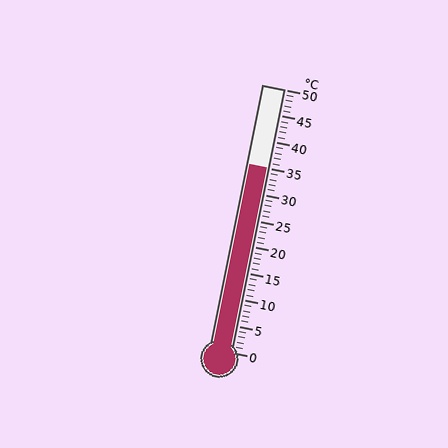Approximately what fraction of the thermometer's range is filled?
The thermometer is filled to approximately 70% of its range.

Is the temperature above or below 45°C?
The temperature is below 45°C.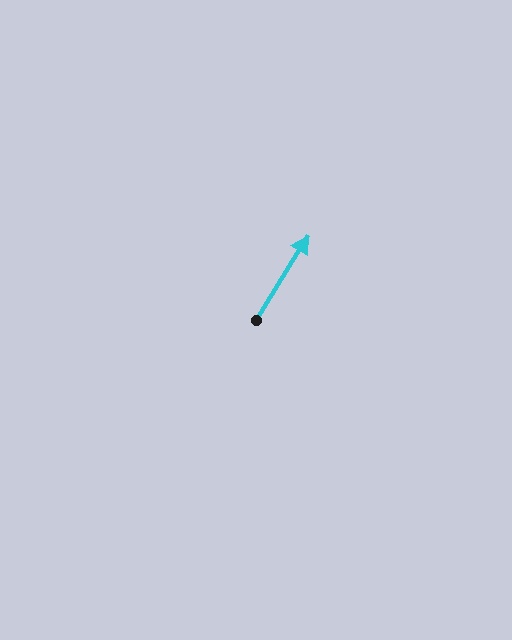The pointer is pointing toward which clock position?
Roughly 1 o'clock.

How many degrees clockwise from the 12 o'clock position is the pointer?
Approximately 32 degrees.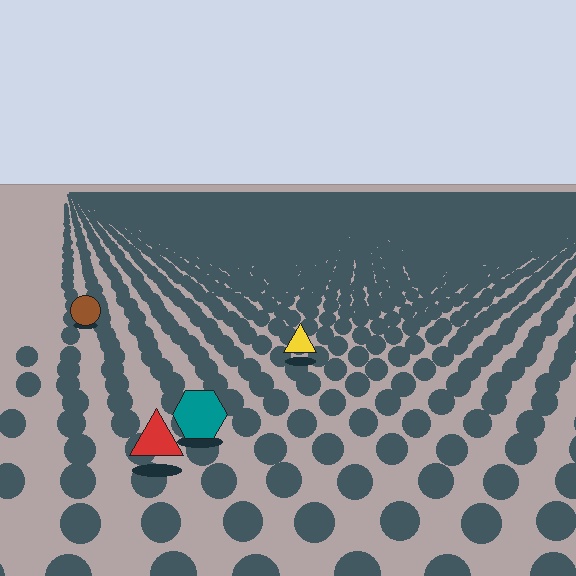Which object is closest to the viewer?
The red triangle is closest. The texture marks near it are larger and more spread out.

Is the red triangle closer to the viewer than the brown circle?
Yes. The red triangle is closer — you can tell from the texture gradient: the ground texture is coarser near it.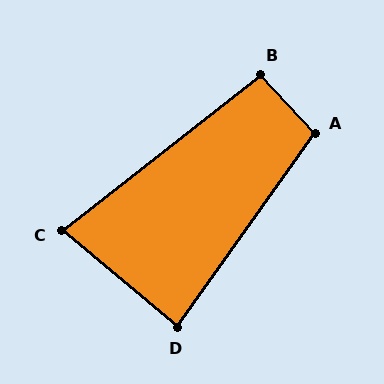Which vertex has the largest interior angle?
A, at approximately 102 degrees.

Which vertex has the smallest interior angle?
C, at approximately 78 degrees.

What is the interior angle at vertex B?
Approximately 95 degrees (approximately right).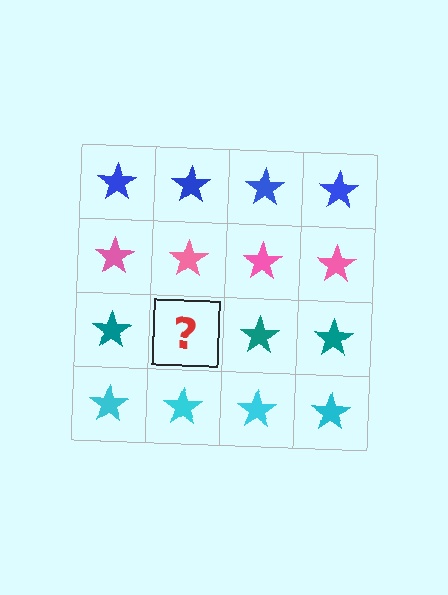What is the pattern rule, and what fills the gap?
The rule is that each row has a consistent color. The gap should be filled with a teal star.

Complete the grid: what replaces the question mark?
The question mark should be replaced with a teal star.